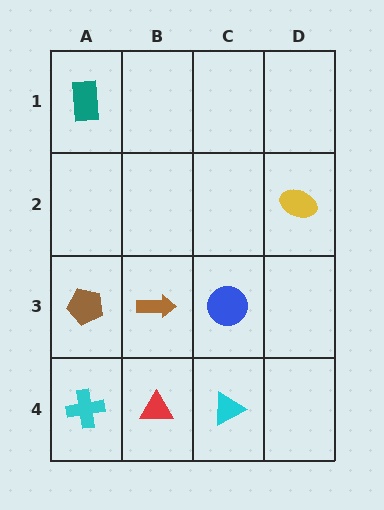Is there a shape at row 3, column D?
No, that cell is empty.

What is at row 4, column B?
A red triangle.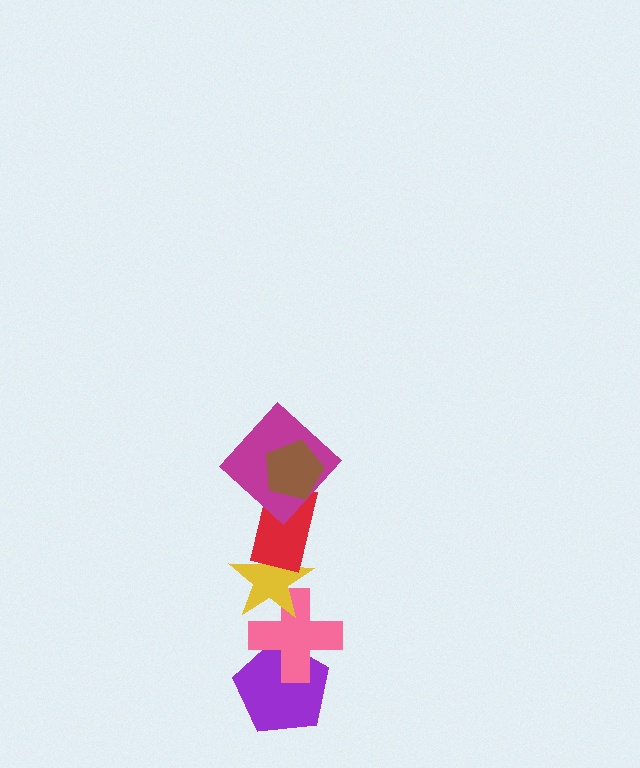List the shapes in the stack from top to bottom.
From top to bottom: the brown pentagon, the magenta diamond, the red rectangle, the yellow star, the pink cross, the purple pentagon.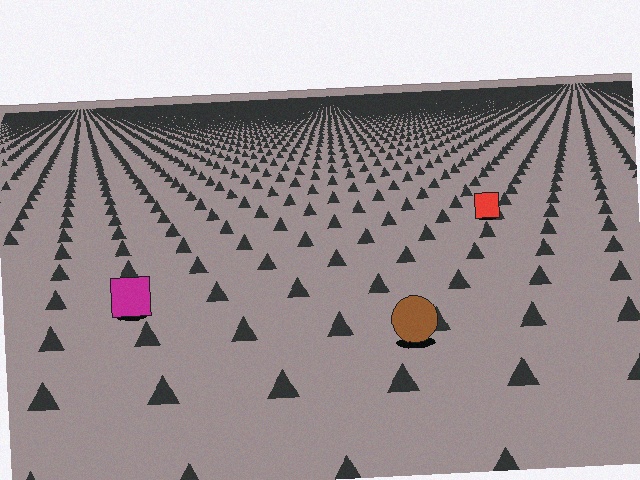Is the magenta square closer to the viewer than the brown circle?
No. The brown circle is closer — you can tell from the texture gradient: the ground texture is coarser near it.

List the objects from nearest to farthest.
From nearest to farthest: the brown circle, the magenta square, the red square.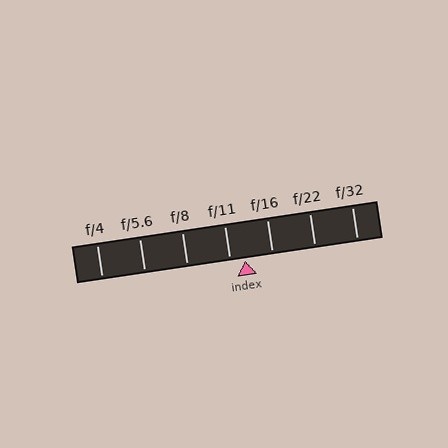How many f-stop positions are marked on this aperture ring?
There are 7 f-stop positions marked.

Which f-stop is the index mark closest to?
The index mark is closest to f/11.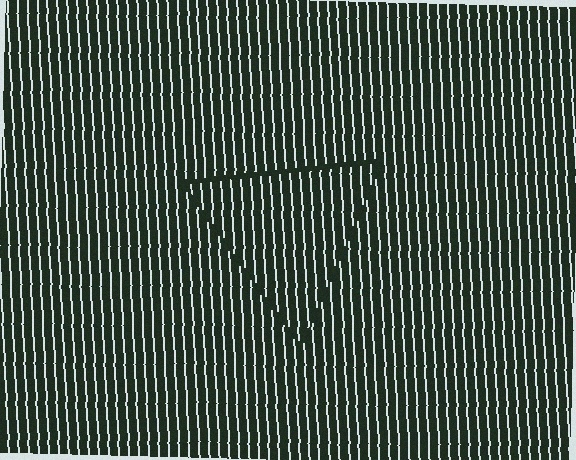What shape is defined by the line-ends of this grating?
An illusory triangle. The interior of the shape contains the same grating, shifted by half a period — the contour is defined by the phase discontinuity where line-ends from the inner and outer gratings abut.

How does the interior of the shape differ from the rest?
The interior of the shape contains the same grating, shifted by half a period — the contour is defined by the phase discontinuity where line-ends from the inner and outer gratings abut.